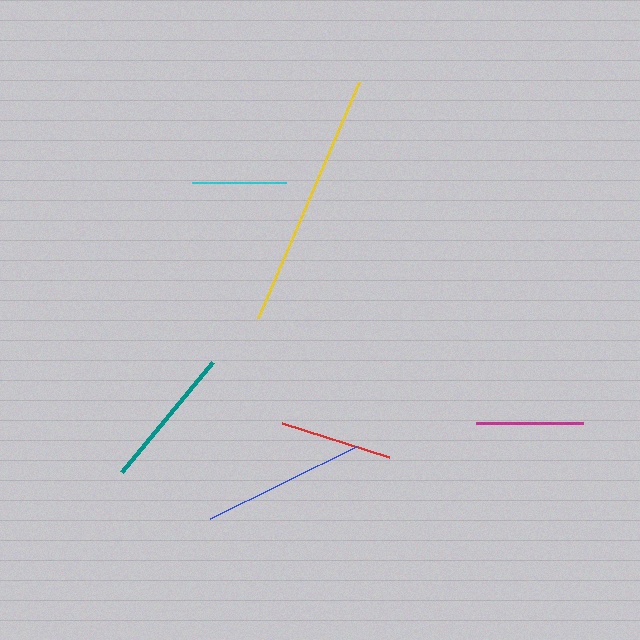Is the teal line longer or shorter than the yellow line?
The yellow line is longer than the teal line.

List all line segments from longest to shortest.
From longest to shortest: yellow, blue, teal, red, magenta, cyan.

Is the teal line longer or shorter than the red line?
The teal line is longer than the red line.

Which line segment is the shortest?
The cyan line is the shortest at approximately 94 pixels.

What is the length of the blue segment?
The blue segment is approximately 163 pixels long.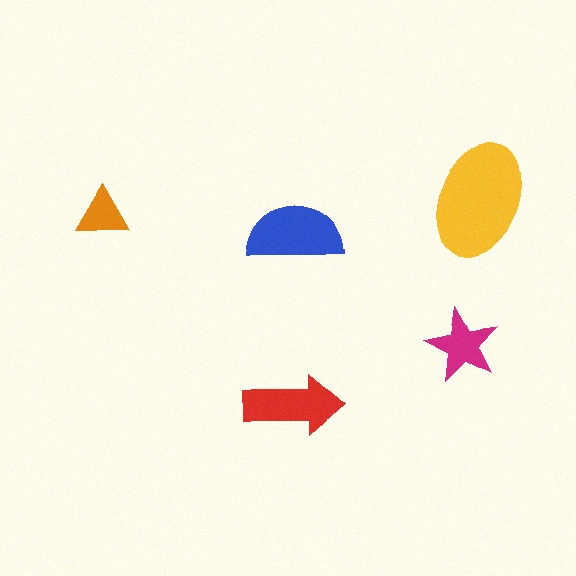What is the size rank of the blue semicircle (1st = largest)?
2nd.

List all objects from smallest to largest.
The orange triangle, the magenta star, the red arrow, the blue semicircle, the yellow ellipse.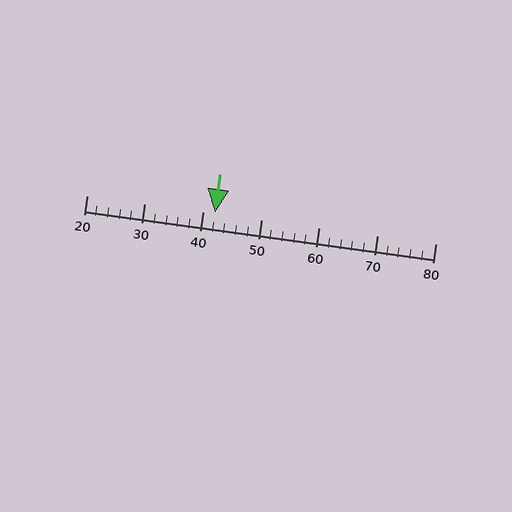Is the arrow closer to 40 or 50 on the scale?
The arrow is closer to 40.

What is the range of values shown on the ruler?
The ruler shows values from 20 to 80.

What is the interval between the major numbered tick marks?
The major tick marks are spaced 10 units apart.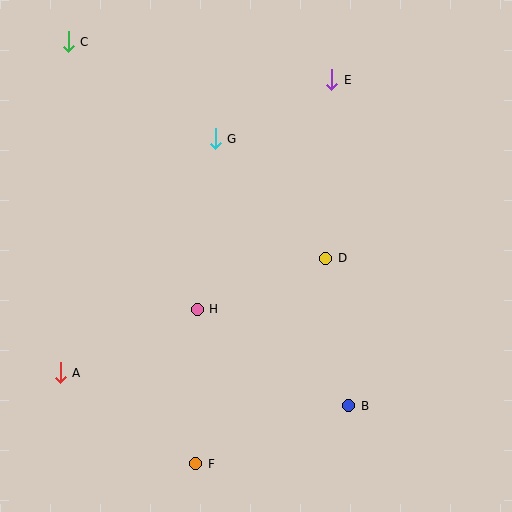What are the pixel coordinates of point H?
Point H is at (197, 309).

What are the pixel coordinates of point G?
Point G is at (215, 139).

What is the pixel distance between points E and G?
The distance between E and G is 131 pixels.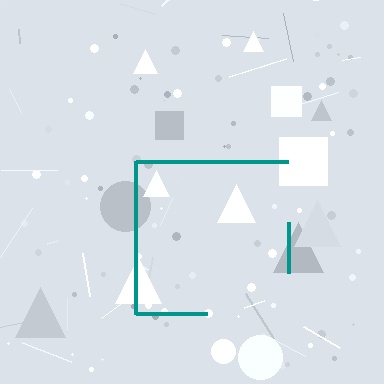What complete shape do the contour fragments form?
The contour fragments form a square.